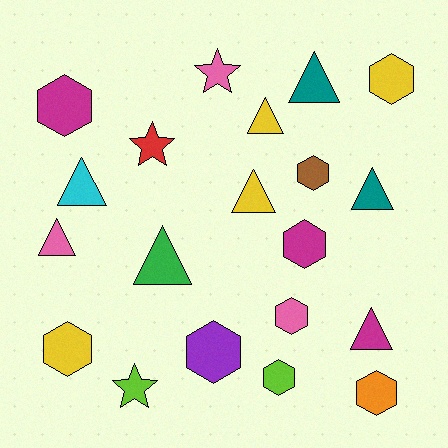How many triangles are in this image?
There are 8 triangles.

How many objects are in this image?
There are 20 objects.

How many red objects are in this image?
There is 1 red object.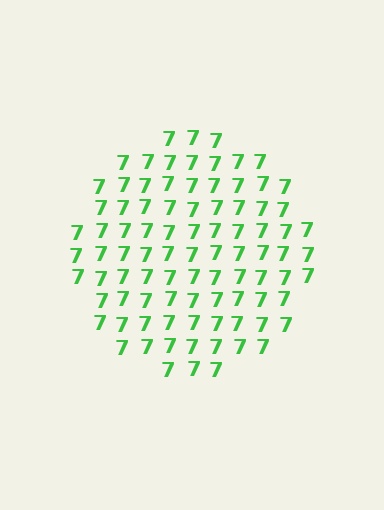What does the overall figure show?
The overall figure shows a circle.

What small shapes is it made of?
It is made of small digit 7's.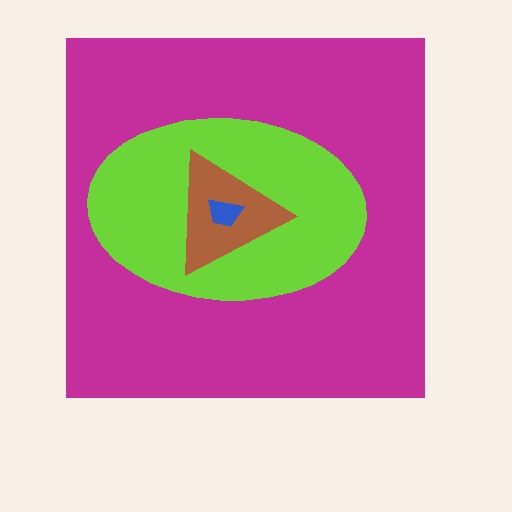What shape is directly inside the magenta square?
The lime ellipse.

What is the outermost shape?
The magenta square.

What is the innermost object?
The blue trapezoid.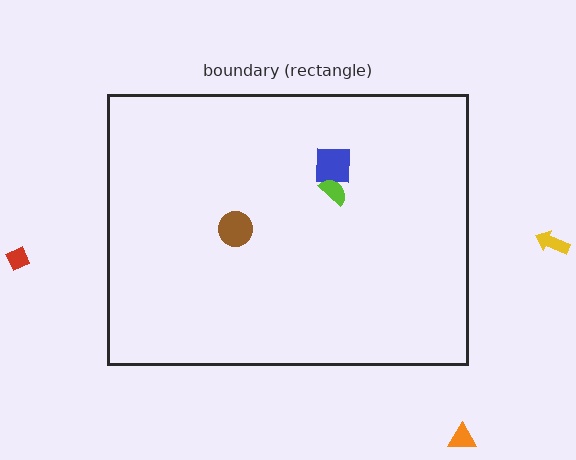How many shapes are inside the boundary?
3 inside, 3 outside.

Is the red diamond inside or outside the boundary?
Outside.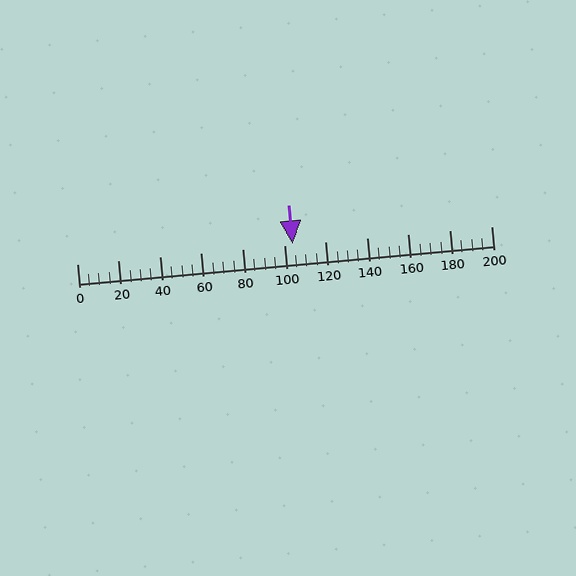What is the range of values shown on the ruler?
The ruler shows values from 0 to 200.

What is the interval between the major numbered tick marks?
The major tick marks are spaced 20 units apart.